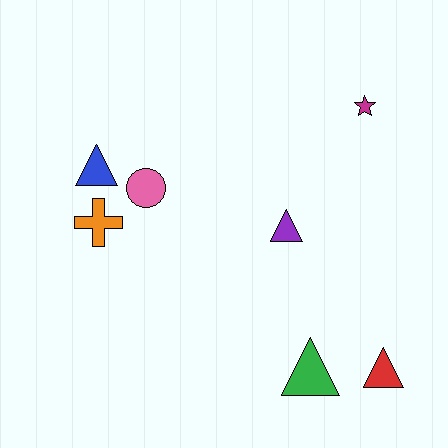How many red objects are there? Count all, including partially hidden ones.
There is 1 red object.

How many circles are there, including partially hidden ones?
There is 1 circle.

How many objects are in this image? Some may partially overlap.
There are 7 objects.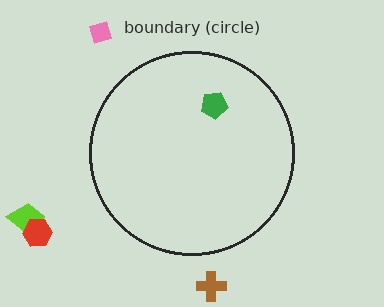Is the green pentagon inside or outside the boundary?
Inside.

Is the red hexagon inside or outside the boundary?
Outside.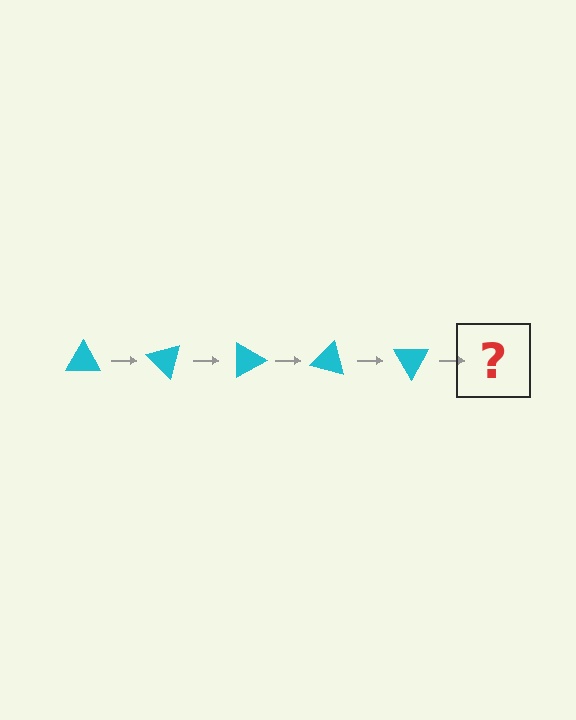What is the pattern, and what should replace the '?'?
The pattern is that the triangle rotates 45 degrees each step. The '?' should be a cyan triangle rotated 225 degrees.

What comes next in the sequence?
The next element should be a cyan triangle rotated 225 degrees.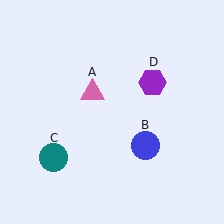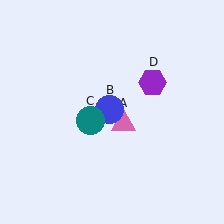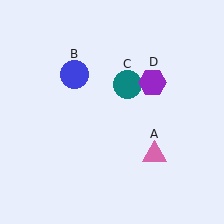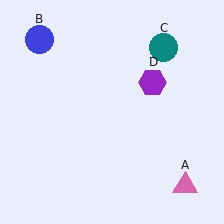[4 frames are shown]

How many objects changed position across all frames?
3 objects changed position: pink triangle (object A), blue circle (object B), teal circle (object C).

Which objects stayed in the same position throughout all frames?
Purple hexagon (object D) remained stationary.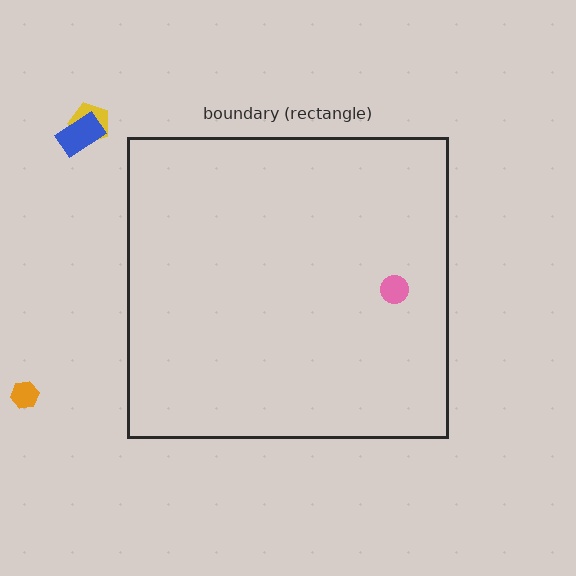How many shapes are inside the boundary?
1 inside, 3 outside.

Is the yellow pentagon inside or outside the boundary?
Outside.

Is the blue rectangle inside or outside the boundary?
Outside.